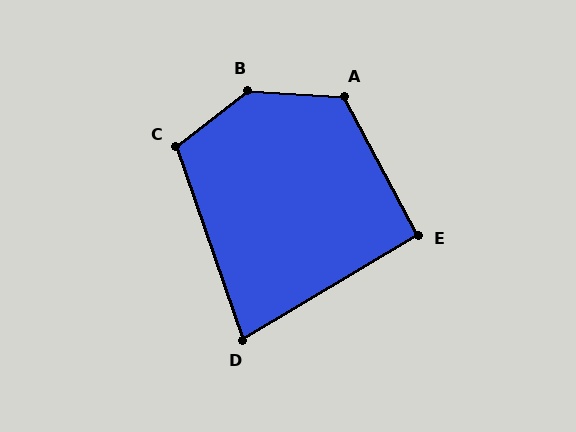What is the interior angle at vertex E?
Approximately 93 degrees (approximately right).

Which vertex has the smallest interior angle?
D, at approximately 78 degrees.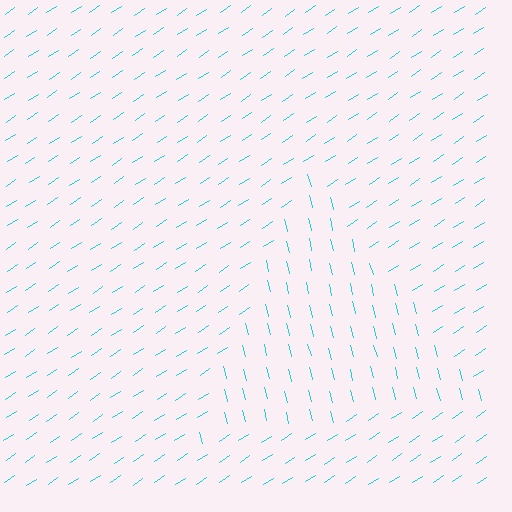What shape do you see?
I see a triangle.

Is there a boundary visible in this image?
Yes, there is a texture boundary formed by a change in line orientation.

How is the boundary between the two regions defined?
The boundary is defined purely by a change in line orientation (approximately 70 degrees difference). All lines are the same color and thickness.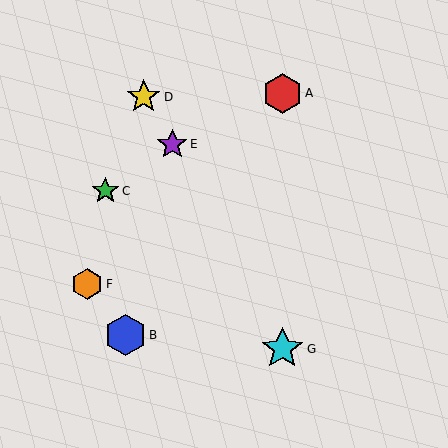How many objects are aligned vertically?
2 objects (A, G) are aligned vertically.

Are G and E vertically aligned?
No, G is at x≈282 and E is at x≈172.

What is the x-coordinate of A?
Object A is at x≈282.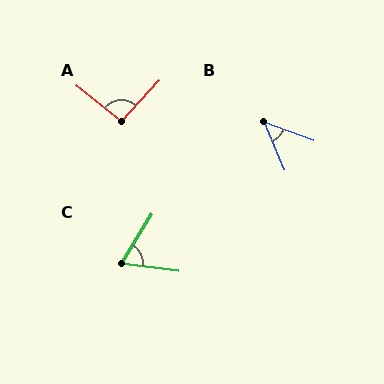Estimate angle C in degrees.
Approximately 65 degrees.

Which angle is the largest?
A, at approximately 94 degrees.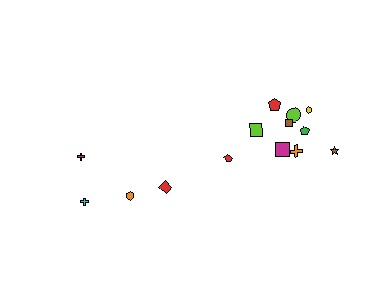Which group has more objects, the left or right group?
The right group.